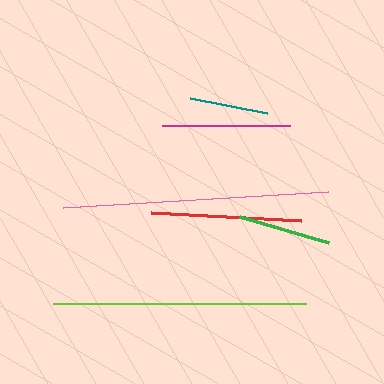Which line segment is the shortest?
The teal line is the shortest at approximately 78 pixels.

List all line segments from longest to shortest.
From longest to shortest: pink, lime, red, magenta, green, teal.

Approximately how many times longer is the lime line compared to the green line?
The lime line is approximately 2.7 times the length of the green line.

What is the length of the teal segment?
The teal segment is approximately 78 pixels long.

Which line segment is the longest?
The pink line is the longest at approximately 265 pixels.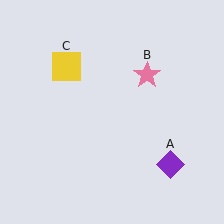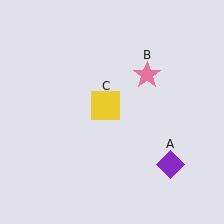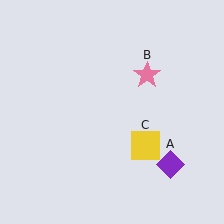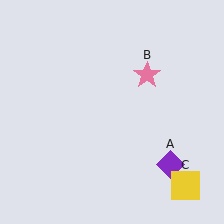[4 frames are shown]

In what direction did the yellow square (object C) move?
The yellow square (object C) moved down and to the right.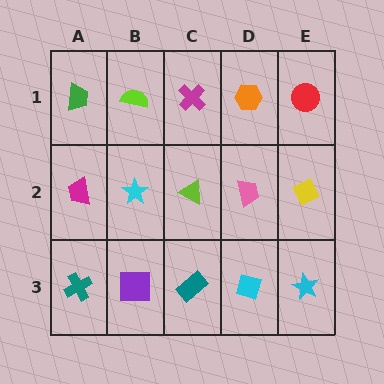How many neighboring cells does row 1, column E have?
2.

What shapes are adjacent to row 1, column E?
A yellow diamond (row 2, column E), an orange hexagon (row 1, column D).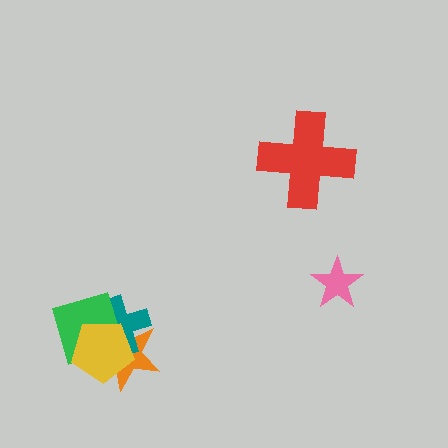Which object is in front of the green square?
The yellow pentagon is in front of the green square.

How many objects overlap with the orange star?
3 objects overlap with the orange star.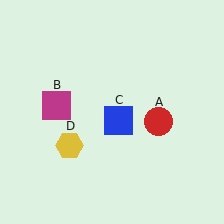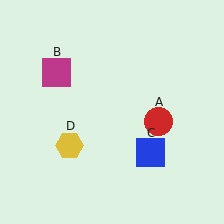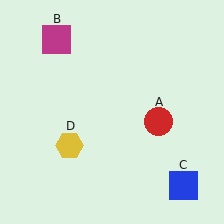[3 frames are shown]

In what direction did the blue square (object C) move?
The blue square (object C) moved down and to the right.